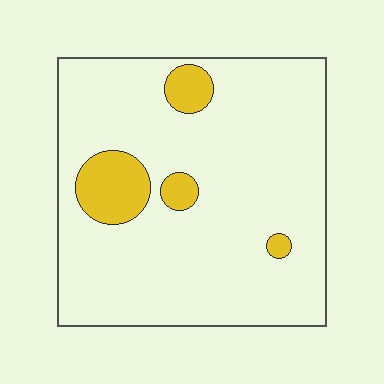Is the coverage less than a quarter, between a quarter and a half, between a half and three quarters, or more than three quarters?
Less than a quarter.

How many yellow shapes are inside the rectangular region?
4.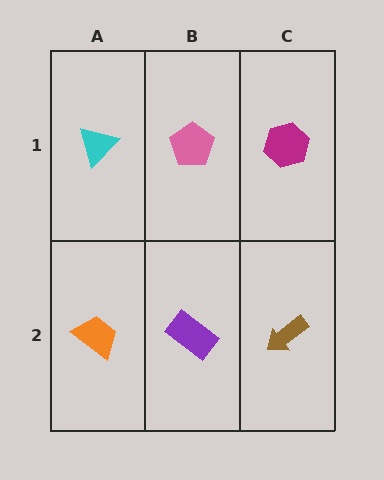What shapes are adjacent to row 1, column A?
An orange trapezoid (row 2, column A), a pink pentagon (row 1, column B).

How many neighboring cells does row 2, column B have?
3.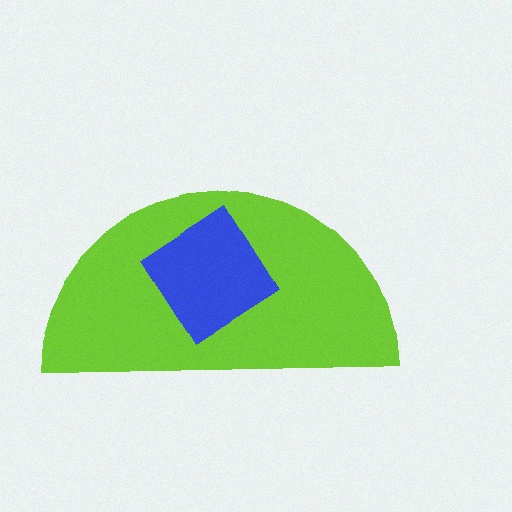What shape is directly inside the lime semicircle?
The blue diamond.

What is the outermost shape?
The lime semicircle.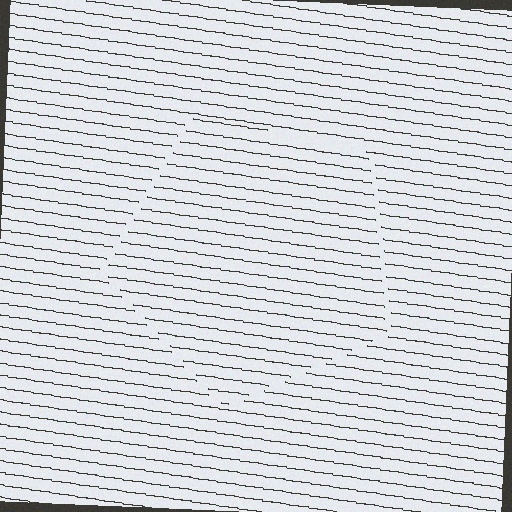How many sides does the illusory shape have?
5 sides — the line-ends trace a pentagon.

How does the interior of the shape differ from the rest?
The interior of the shape contains the same grating, shifted by half a period — the contour is defined by the phase discontinuity where line-ends from the inner and outer gratings abut.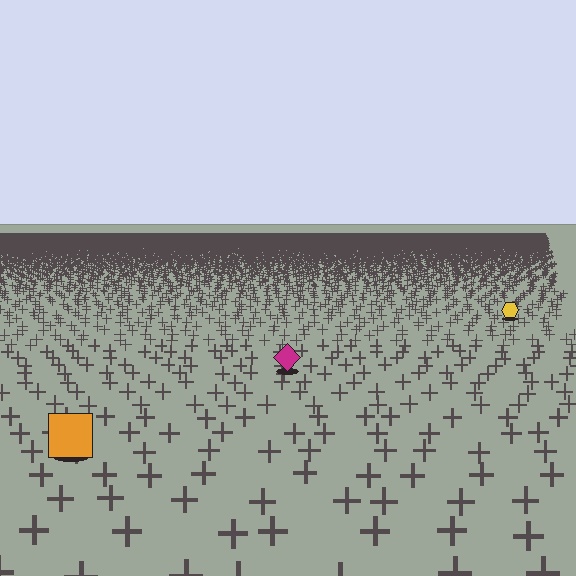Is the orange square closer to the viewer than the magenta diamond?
Yes. The orange square is closer — you can tell from the texture gradient: the ground texture is coarser near it.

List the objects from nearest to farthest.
From nearest to farthest: the orange square, the magenta diamond, the yellow hexagon.